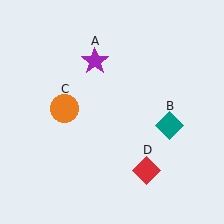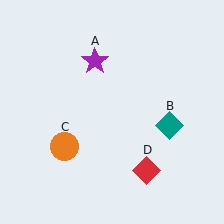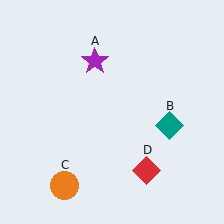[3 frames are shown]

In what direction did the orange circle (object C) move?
The orange circle (object C) moved down.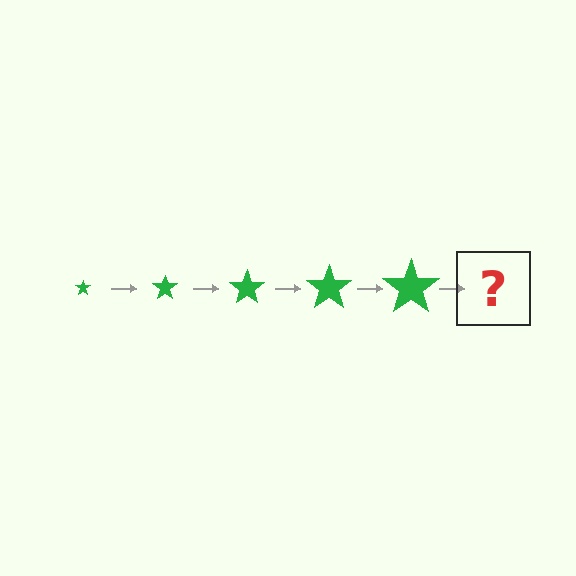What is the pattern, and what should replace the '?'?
The pattern is that the star gets progressively larger each step. The '?' should be a green star, larger than the previous one.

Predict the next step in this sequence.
The next step is a green star, larger than the previous one.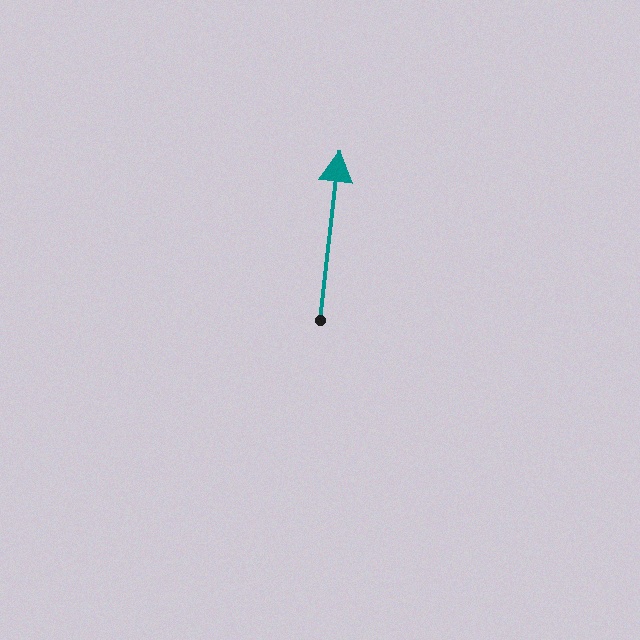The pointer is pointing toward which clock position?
Roughly 12 o'clock.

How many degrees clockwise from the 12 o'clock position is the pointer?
Approximately 6 degrees.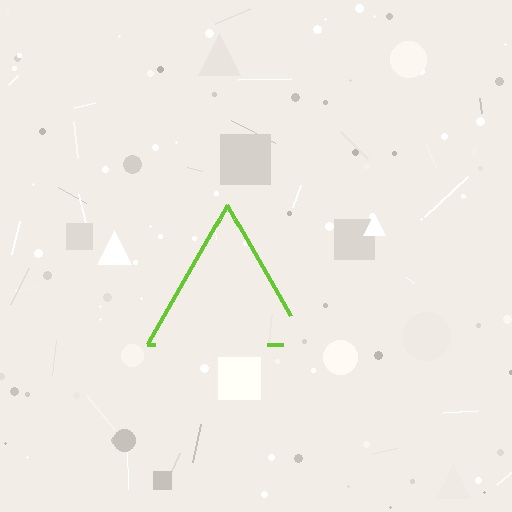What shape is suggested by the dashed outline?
The dashed outline suggests a triangle.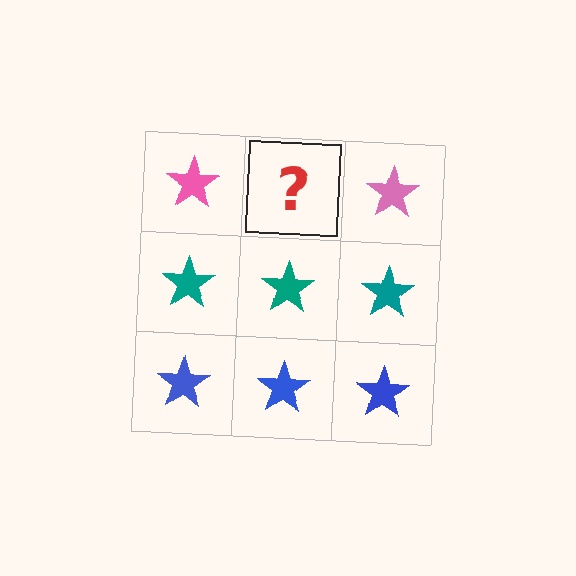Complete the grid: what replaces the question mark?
The question mark should be replaced with a pink star.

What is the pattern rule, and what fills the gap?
The rule is that each row has a consistent color. The gap should be filled with a pink star.